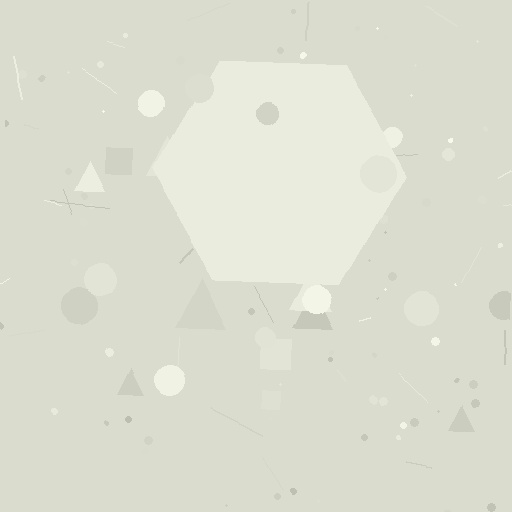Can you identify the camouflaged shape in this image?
The camouflaged shape is a hexagon.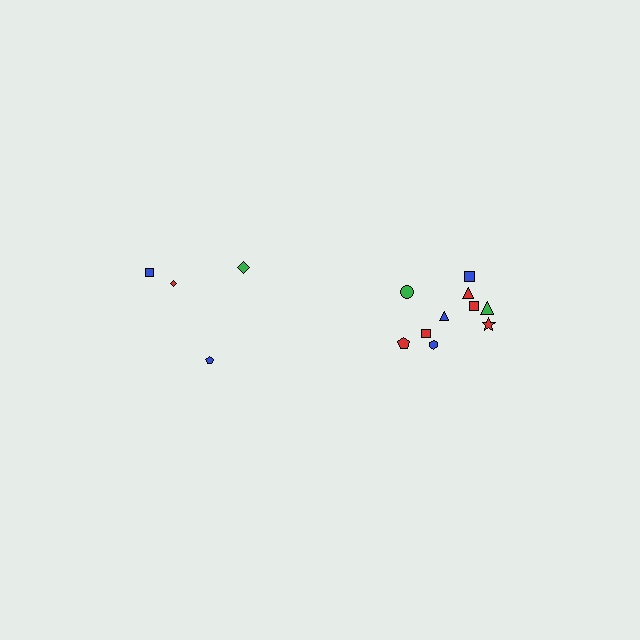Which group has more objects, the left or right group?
The right group.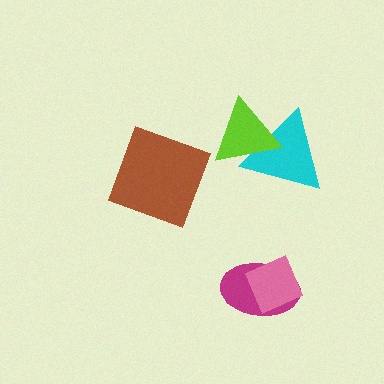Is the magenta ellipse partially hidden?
Yes, it is partially covered by another shape.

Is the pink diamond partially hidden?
No, no other shape covers it.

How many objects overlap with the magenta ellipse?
1 object overlaps with the magenta ellipse.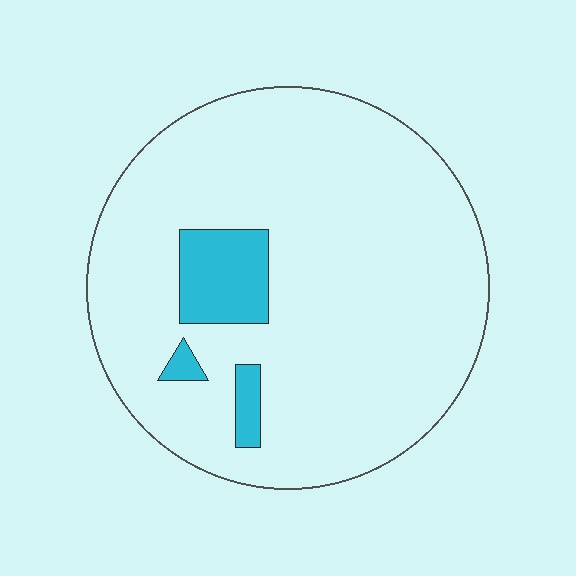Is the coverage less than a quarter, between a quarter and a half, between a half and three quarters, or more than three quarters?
Less than a quarter.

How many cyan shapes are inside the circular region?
3.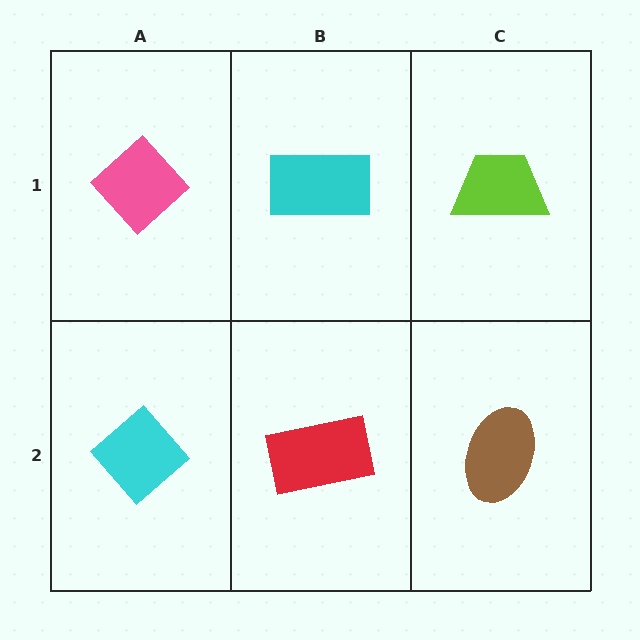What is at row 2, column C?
A brown ellipse.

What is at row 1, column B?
A cyan rectangle.